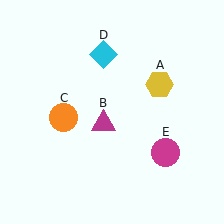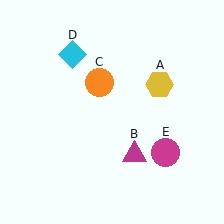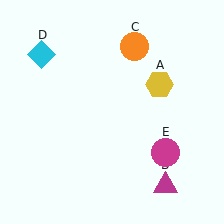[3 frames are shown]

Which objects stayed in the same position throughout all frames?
Yellow hexagon (object A) and magenta circle (object E) remained stationary.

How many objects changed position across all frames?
3 objects changed position: magenta triangle (object B), orange circle (object C), cyan diamond (object D).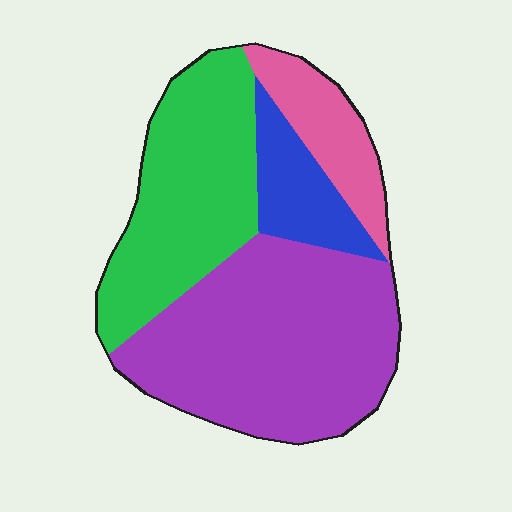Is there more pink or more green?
Green.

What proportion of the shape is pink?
Pink takes up about one eighth (1/8) of the shape.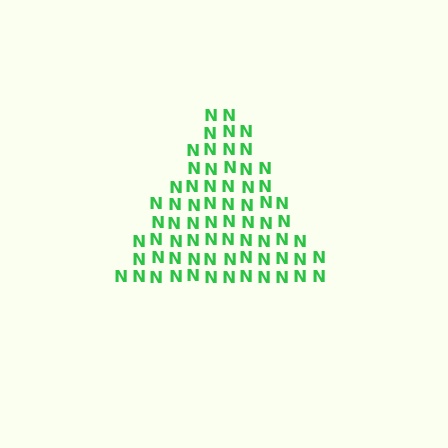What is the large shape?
The large shape is a triangle.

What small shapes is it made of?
It is made of small letter N's.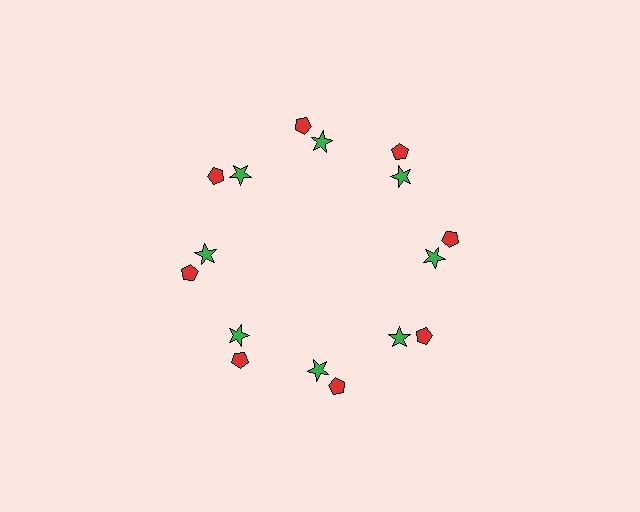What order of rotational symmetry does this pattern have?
This pattern has 8-fold rotational symmetry.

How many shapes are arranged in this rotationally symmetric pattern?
There are 16 shapes, arranged in 8 groups of 2.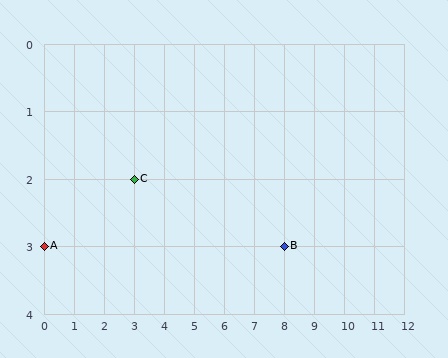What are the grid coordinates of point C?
Point C is at grid coordinates (3, 2).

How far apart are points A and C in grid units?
Points A and C are 3 columns and 1 row apart (about 3.2 grid units diagonally).